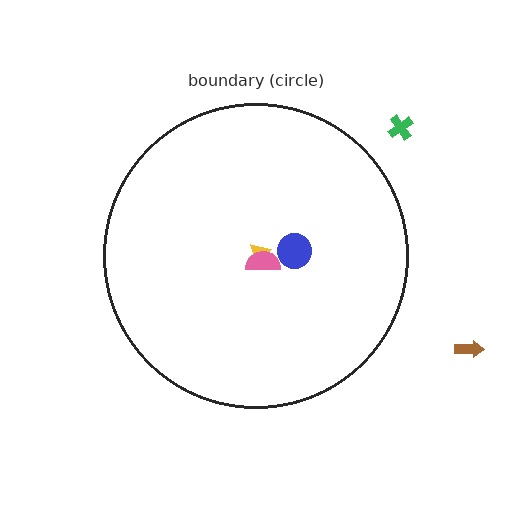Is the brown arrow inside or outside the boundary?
Outside.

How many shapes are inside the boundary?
3 inside, 2 outside.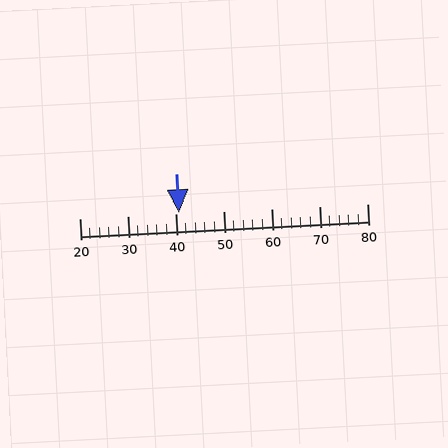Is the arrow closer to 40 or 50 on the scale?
The arrow is closer to 40.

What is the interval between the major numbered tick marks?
The major tick marks are spaced 10 units apart.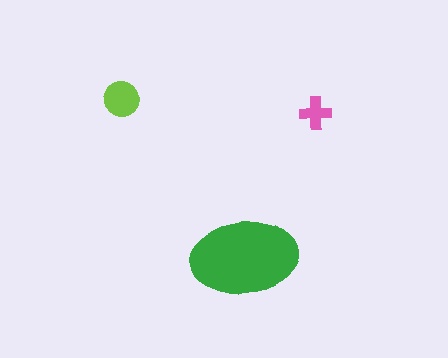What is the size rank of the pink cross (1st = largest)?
3rd.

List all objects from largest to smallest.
The green ellipse, the lime circle, the pink cross.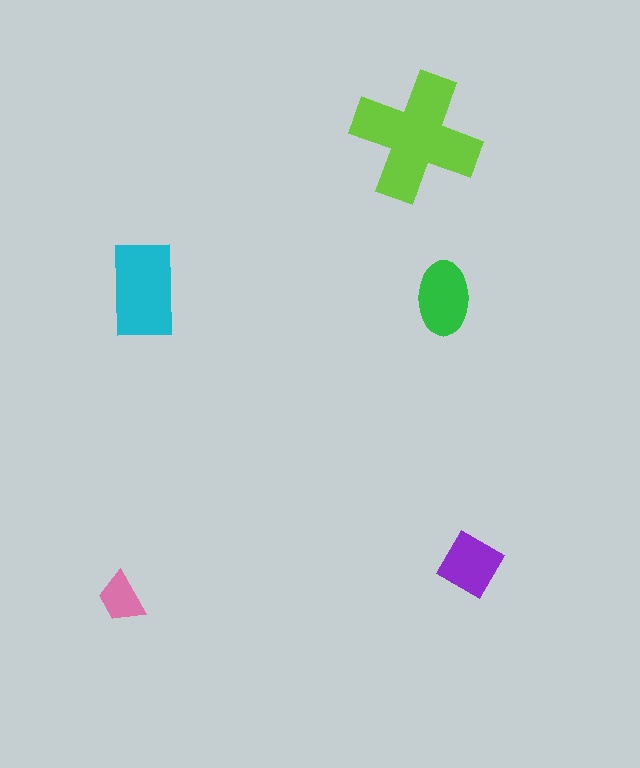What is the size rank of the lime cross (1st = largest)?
1st.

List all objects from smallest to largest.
The pink trapezoid, the purple diamond, the green ellipse, the cyan rectangle, the lime cross.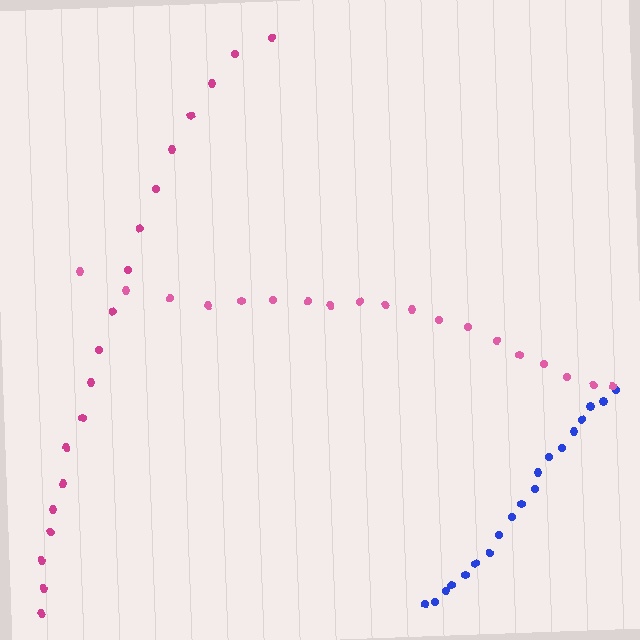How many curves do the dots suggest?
There are 3 distinct paths.